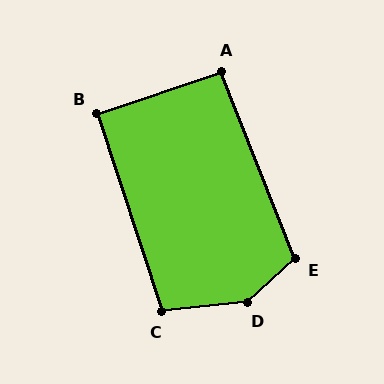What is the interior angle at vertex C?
Approximately 102 degrees (obtuse).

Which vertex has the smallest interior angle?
B, at approximately 90 degrees.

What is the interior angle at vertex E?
Approximately 110 degrees (obtuse).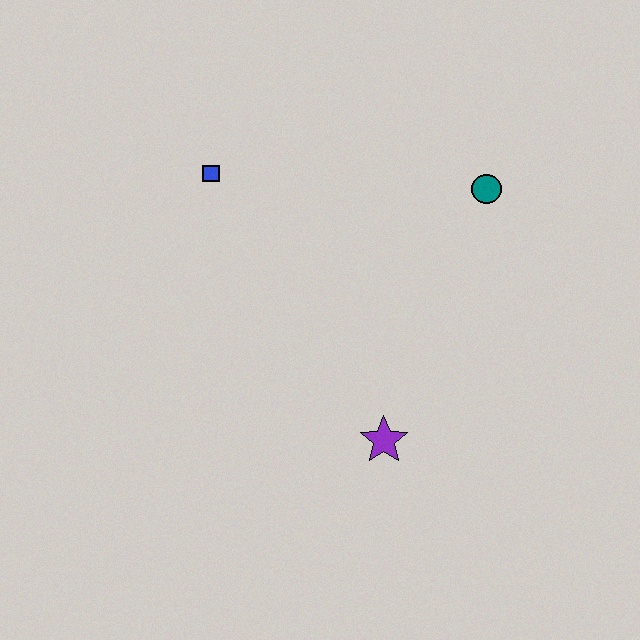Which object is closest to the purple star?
The teal circle is closest to the purple star.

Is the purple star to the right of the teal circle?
No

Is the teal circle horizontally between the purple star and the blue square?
No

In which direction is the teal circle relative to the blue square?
The teal circle is to the right of the blue square.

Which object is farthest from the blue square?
The purple star is farthest from the blue square.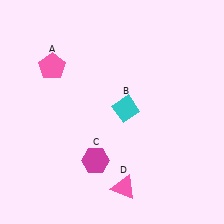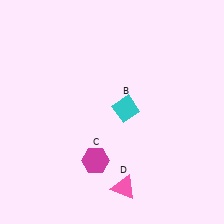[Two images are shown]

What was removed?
The pink pentagon (A) was removed in Image 2.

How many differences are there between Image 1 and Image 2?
There is 1 difference between the two images.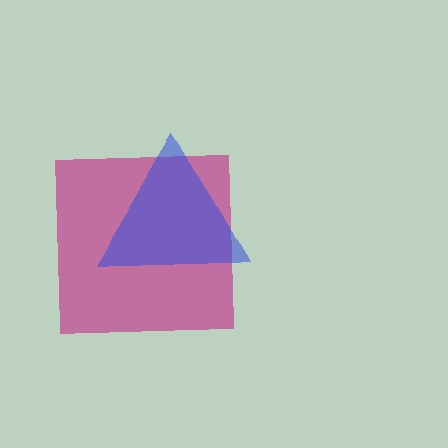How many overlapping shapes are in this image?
There are 2 overlapping shapes in the image.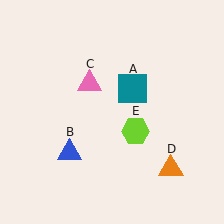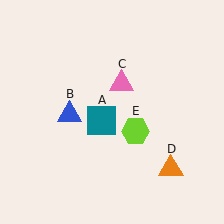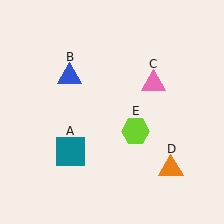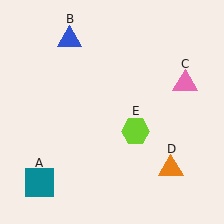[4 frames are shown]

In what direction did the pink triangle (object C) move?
The pink triangle (object C) moved right.